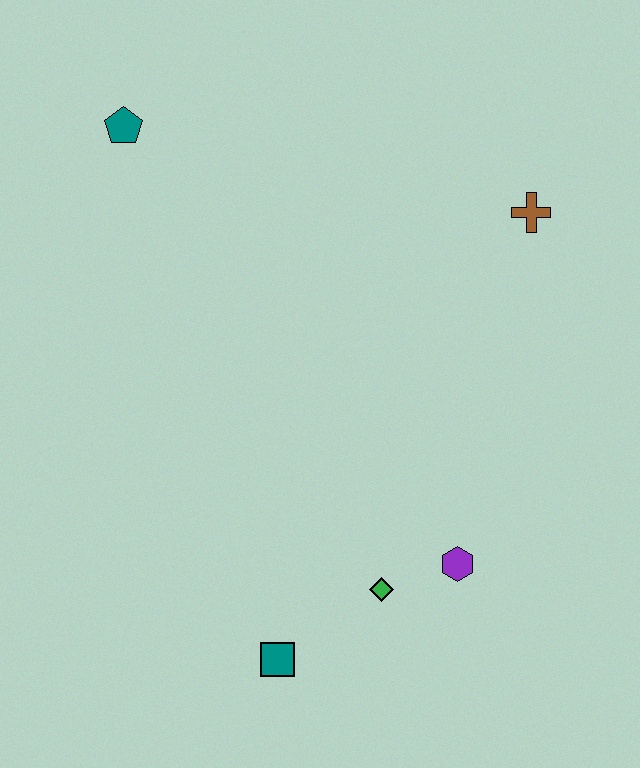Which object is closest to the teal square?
The green diamond is closest to the teal square.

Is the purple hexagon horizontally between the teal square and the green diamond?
No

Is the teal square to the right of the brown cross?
No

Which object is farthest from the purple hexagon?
The teal pentagon is farthest from the purple hexagon.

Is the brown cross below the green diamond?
No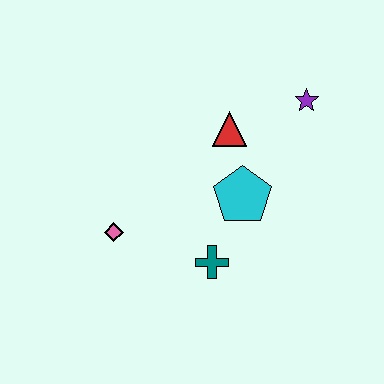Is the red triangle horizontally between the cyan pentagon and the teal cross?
Yes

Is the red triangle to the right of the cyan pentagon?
No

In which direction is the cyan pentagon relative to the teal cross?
The cyan pentagon is above the teal cross.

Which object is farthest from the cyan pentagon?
The pink diamond is farthest from the cyan pentagon.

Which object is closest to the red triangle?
The cyan pentagon is closest to the red triangle.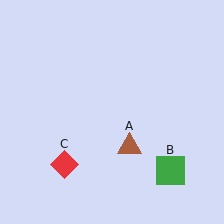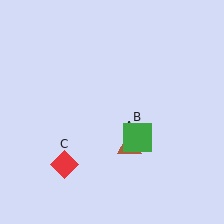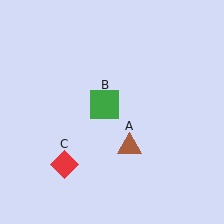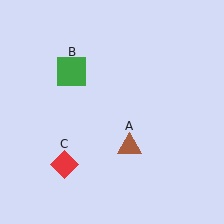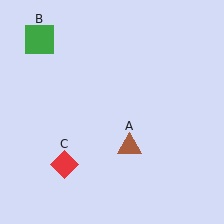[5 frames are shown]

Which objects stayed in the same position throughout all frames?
Brown triangle (object A) and red diamond (object C) remained stationary.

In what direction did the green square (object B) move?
The green square (object B) moved up and to the left.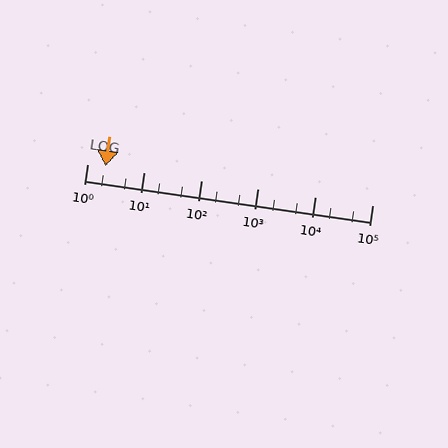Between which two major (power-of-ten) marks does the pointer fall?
The pointer is between 1 and 10.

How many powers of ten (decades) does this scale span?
The scale spans 5 decades, from 1 to 100000.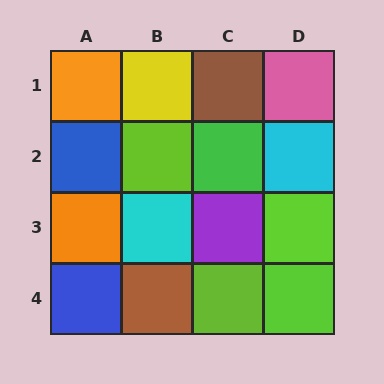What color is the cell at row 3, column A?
Orange.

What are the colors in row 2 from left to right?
Blue, lime, green, cyan.